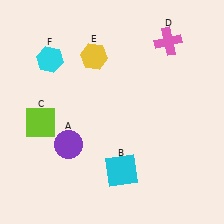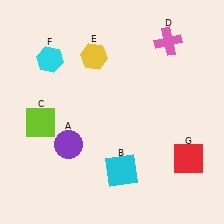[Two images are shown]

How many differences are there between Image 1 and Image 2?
There is 1 difference between the two images.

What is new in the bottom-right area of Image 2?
A red square (G) was added in the bottom-right area of Image 2.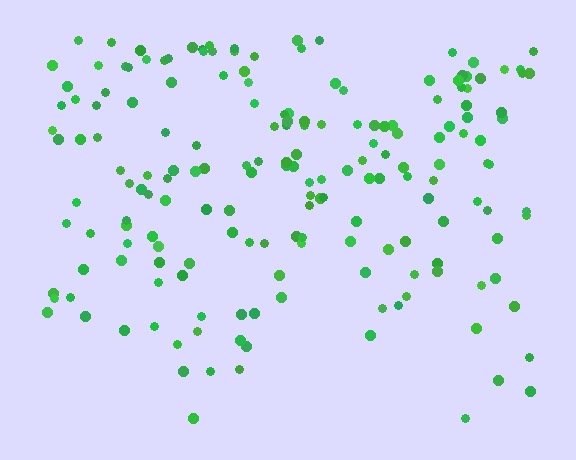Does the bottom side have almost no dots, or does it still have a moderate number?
Still a moderate number, just noticeably fewer than the top.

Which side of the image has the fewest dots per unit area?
The bottom.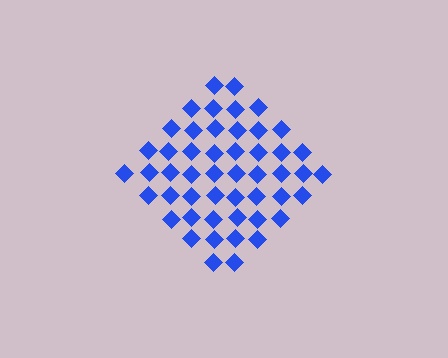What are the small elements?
The small elements are diamonds.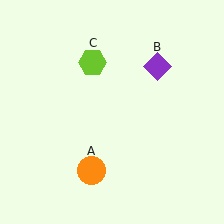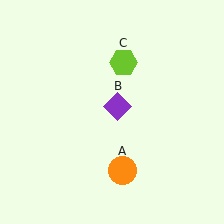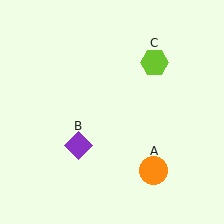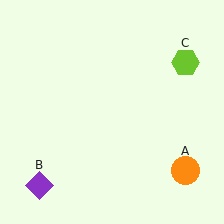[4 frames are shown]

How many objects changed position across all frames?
3 objects changed position: orange circle (object A), purple diamond (object B), lime hexagon (object C).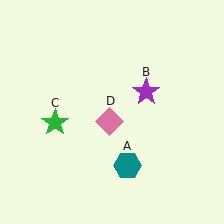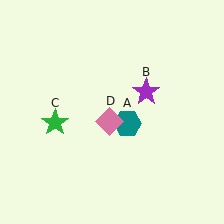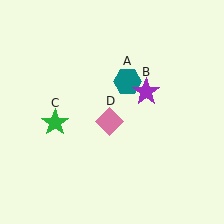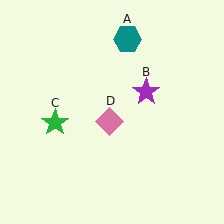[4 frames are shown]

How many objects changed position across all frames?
1 object changed position: teal hexagon (object A).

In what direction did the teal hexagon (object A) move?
The teal hexagon (object A) moved up.